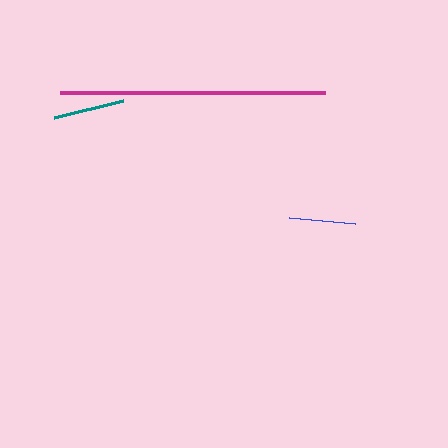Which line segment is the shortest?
The blue line is the shortest at approximately 66 pixels.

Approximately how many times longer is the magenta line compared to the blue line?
The magenta line is approximately 4.0 times the length of the blue line.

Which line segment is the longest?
The magenta line is the longest at approximately 265 pixels.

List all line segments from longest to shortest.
From longest to shortest: magenta, teal, blue.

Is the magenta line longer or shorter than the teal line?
The magenta line is longer than the teal line.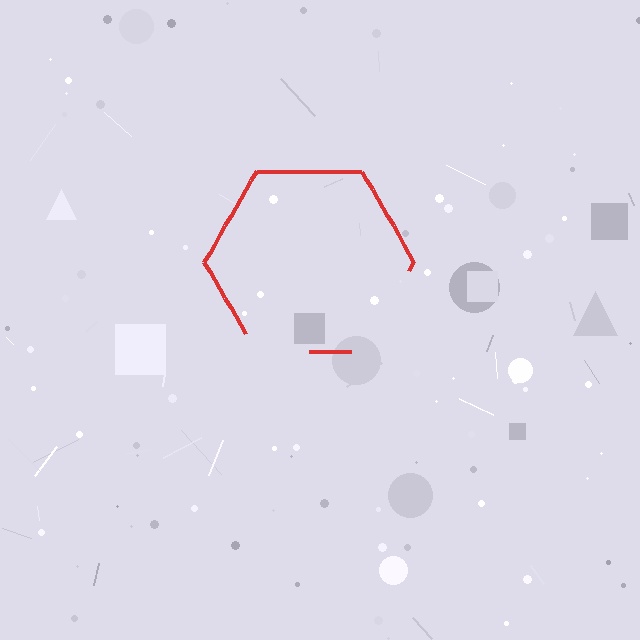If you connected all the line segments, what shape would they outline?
They would outline a hexagon.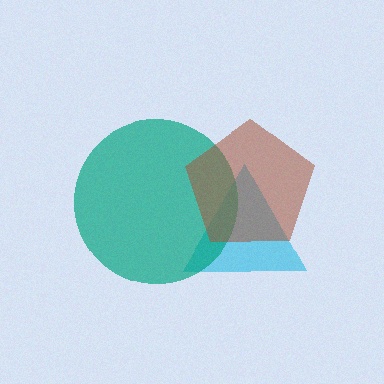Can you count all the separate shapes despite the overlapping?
Yes, there are 3 separate shapes.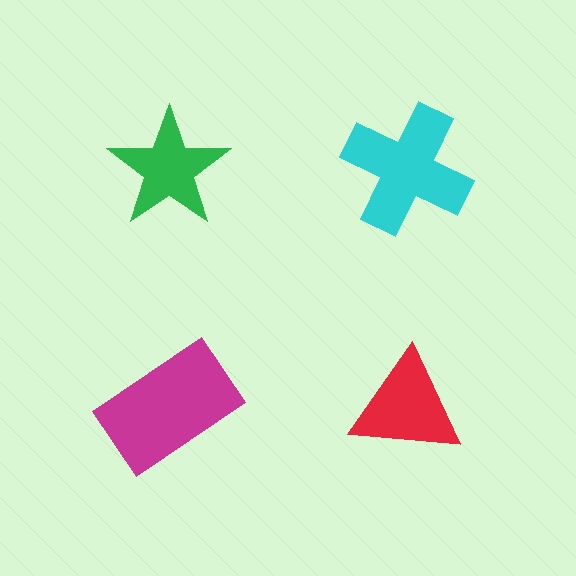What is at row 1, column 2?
A cyan cross.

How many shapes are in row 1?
2 shapes.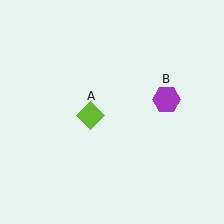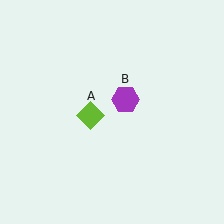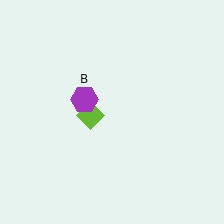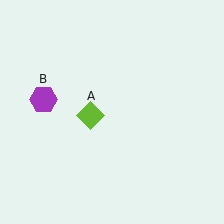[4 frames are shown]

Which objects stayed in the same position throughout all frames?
Lime diamond (object A) remained stationary.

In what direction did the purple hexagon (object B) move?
The purple hexagon (object B) moved left.